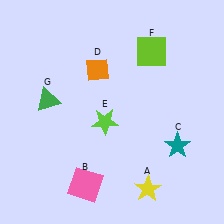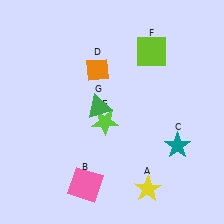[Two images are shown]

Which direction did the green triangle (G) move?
The green triangle (G) moved right.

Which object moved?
The green triangle (G) moved right.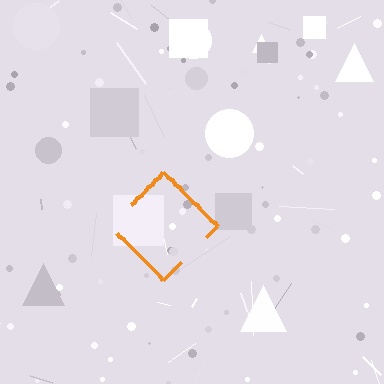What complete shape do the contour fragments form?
The contour fragments form a diamond.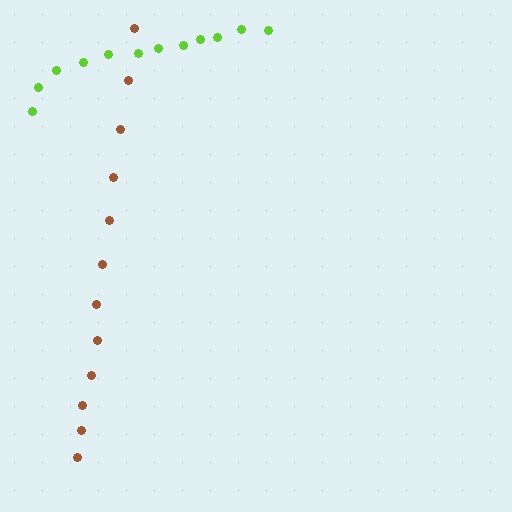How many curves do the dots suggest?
There are 2 distinct paths.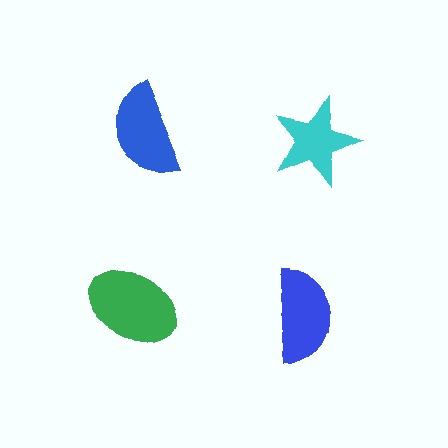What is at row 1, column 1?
A blue semicircle.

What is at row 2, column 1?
A green ellipse.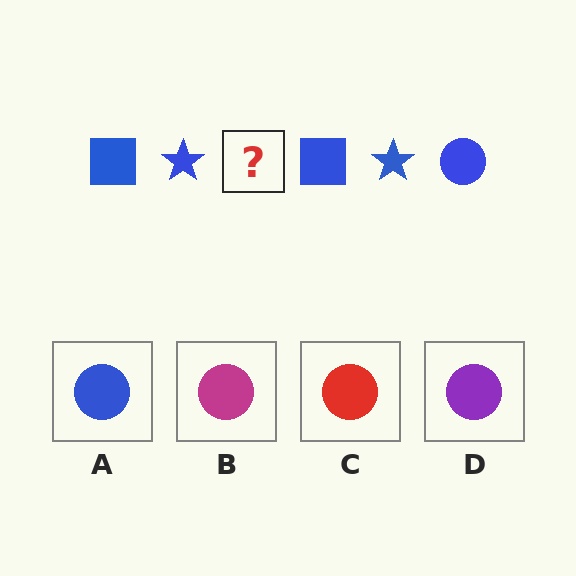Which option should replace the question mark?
Option A.